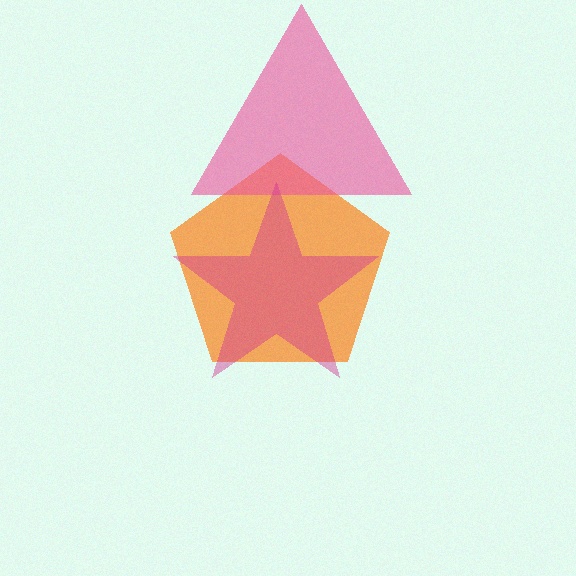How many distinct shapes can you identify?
There are 3 distinct shapes: an orange pentagon, a pink triangle, a magenta star.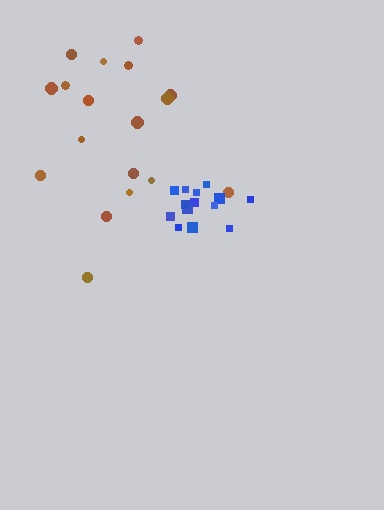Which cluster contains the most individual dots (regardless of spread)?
Brown (18).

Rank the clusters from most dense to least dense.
blue, brown.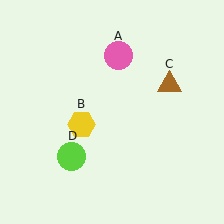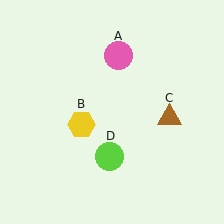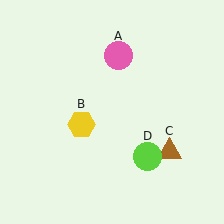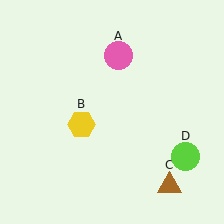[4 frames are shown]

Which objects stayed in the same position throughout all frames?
Pink circle (object A) and yellow hexagon (object B) remained stationary.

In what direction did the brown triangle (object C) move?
The brown triangle (object C) moved down.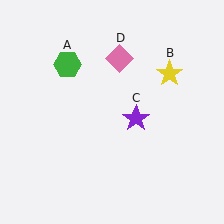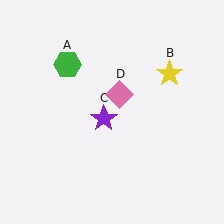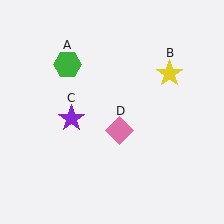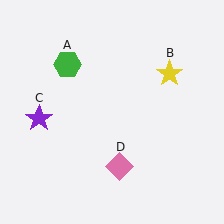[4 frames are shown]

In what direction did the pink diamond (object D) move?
The pink diamond (object D) moved down.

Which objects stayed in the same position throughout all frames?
Green hexagon (object A) and yellow star (object B) remained stationary.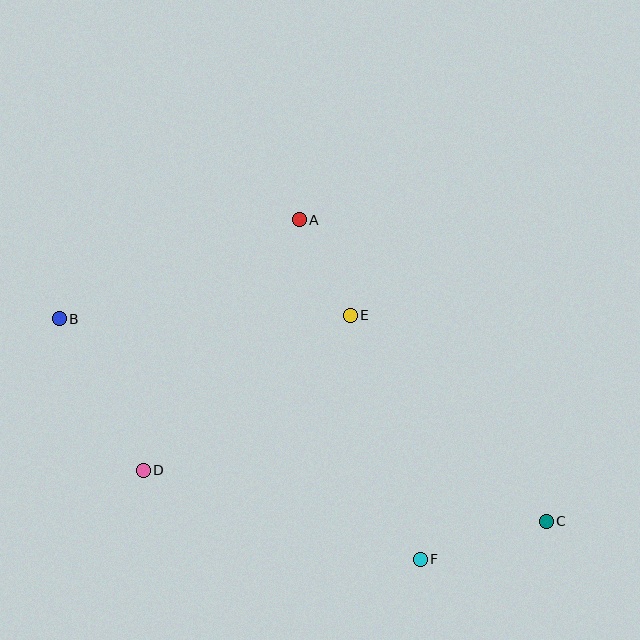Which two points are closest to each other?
Points A and E are closest to each other.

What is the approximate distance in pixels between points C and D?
The distance between C and D is approximately 406 pixels.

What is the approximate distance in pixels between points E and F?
The distance between E and F is approximately 254 pixels.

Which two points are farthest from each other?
Points B and C are farthest from each other.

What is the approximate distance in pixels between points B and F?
The distance between B and F is approximately 434 pixels.